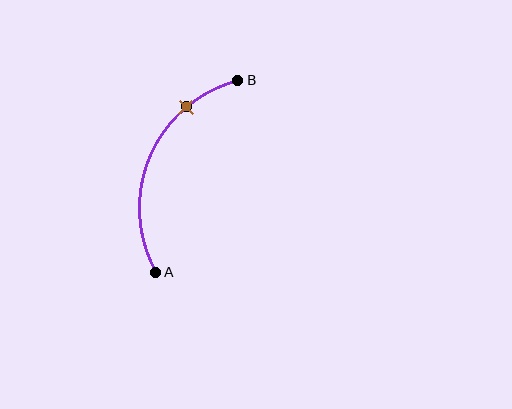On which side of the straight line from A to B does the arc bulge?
The arc bulges to the left of the straight line connecting A and B.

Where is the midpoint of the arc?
The arc midpoint is the point on the curve farthest from the straight line joining A and B. It sits to the left of that line.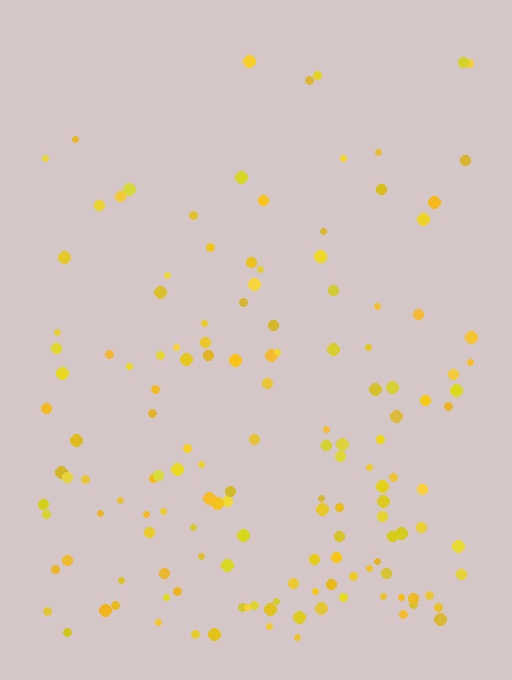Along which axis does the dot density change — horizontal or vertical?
Vertical.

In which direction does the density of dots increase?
From top to bottom, with the bottom side densest.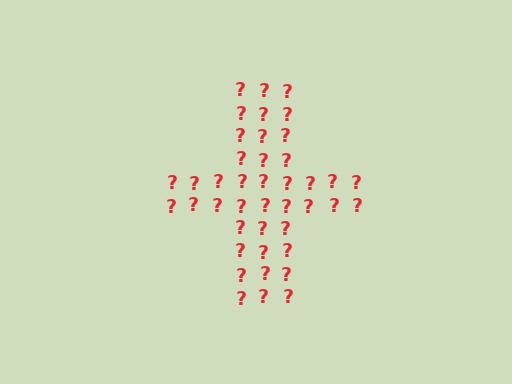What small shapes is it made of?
It is made of small question marks.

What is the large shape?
The large shape is a cross.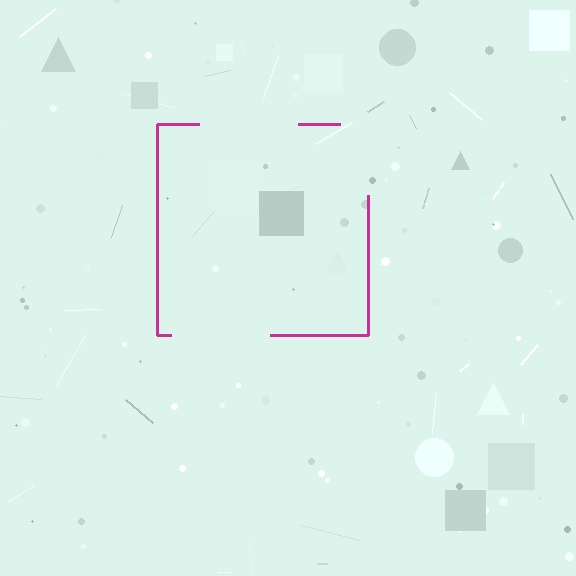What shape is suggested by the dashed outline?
The dashed outline suggests a square.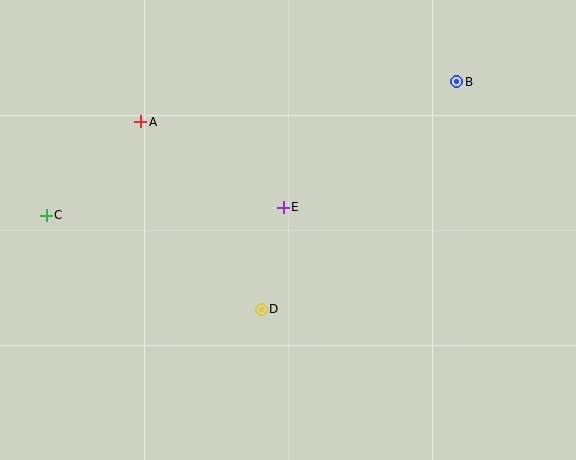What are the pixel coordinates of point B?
Point B is at (457, 82).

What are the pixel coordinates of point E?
Point E is at (283, 207).